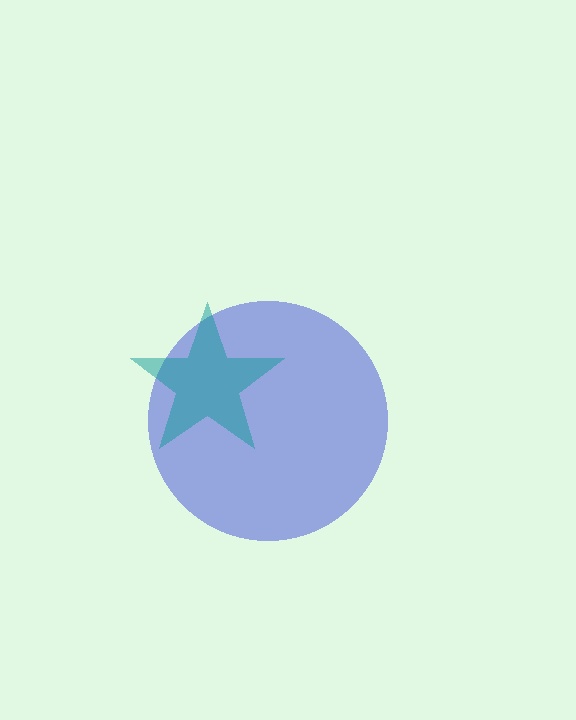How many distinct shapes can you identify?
There are 2 distinct shapes: a blue circle, a teal star.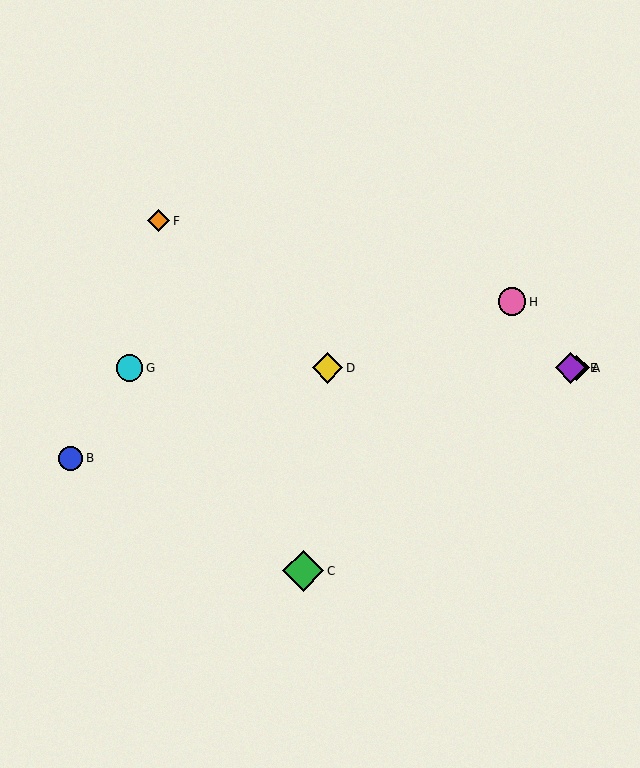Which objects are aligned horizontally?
Objects A, D, E, G are aligned horizontally.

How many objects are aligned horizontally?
4 objects (A, D, E, G) are aligned horizontally.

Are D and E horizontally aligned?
Yes, both are at y≈368.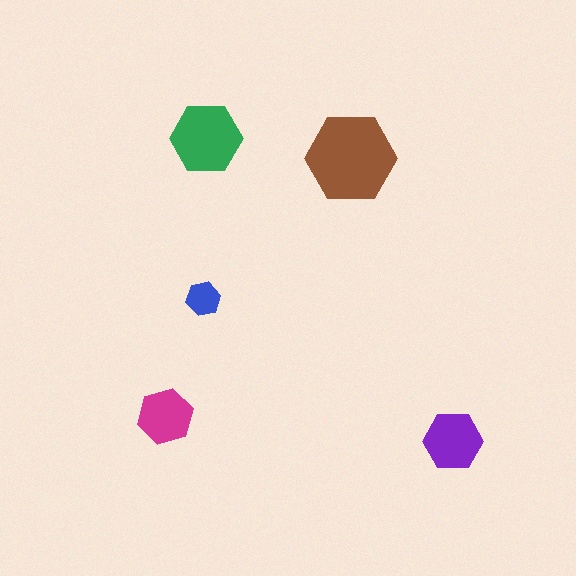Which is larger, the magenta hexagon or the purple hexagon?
The purple one.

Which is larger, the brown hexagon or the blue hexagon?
The brown one.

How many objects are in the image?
There are 5 objects in the image.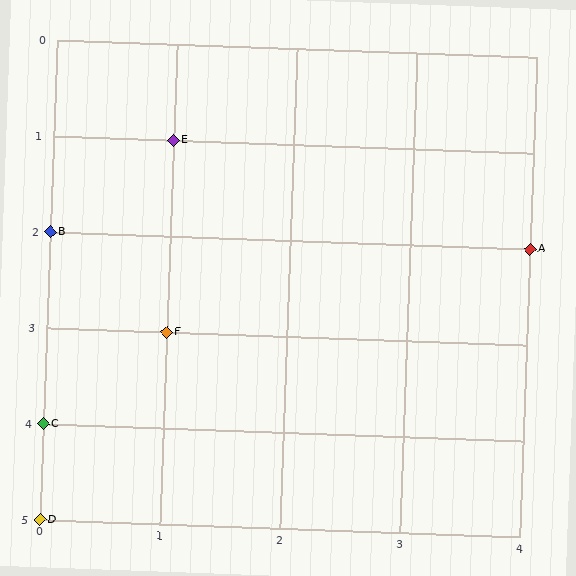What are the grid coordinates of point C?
Point C is at grid coordinates (0, 4).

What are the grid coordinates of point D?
Point D is at grid coordinates (0, 5).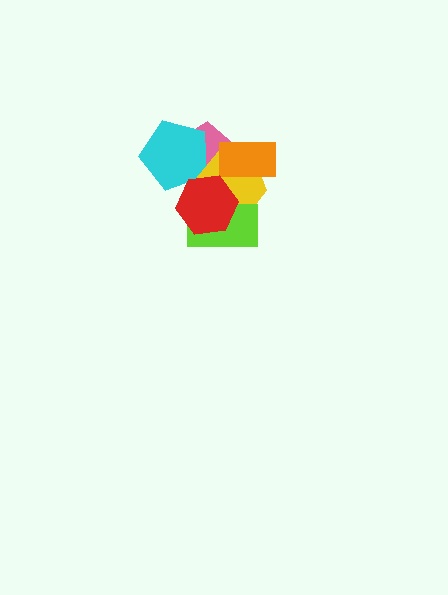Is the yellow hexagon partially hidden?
Yes, it is partially covered by another shape.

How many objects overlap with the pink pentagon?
4 objects overlap with the pink pentagon.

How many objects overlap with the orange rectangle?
2 objects overlap with the orange rectangle.